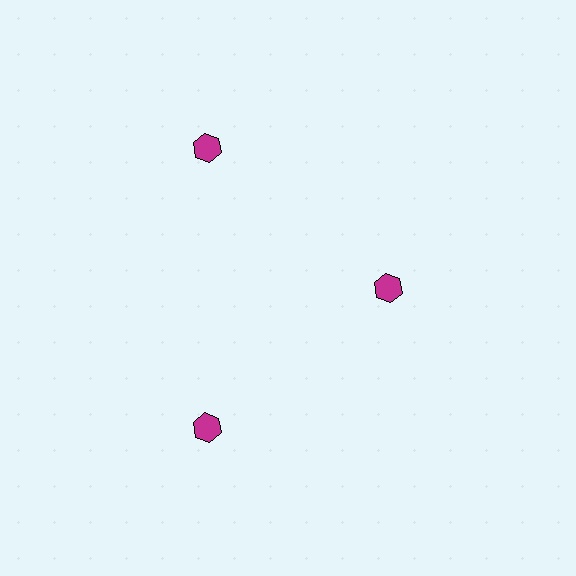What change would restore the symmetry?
The symmetry would be restored by moving it outward, back onto the ring so that all 3 hexagons sit at equal angles and equal distance from the center.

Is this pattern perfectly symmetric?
No. The 3 magenta hexagons are arranged in a ring, but one element near the 3 o'clock position is pulled inward toward the center, breaking the 3-fold rotational symmetry.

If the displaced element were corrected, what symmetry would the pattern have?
It would have 3-fold rotational symmetry — the pattern would map onto itself every 120 degrees.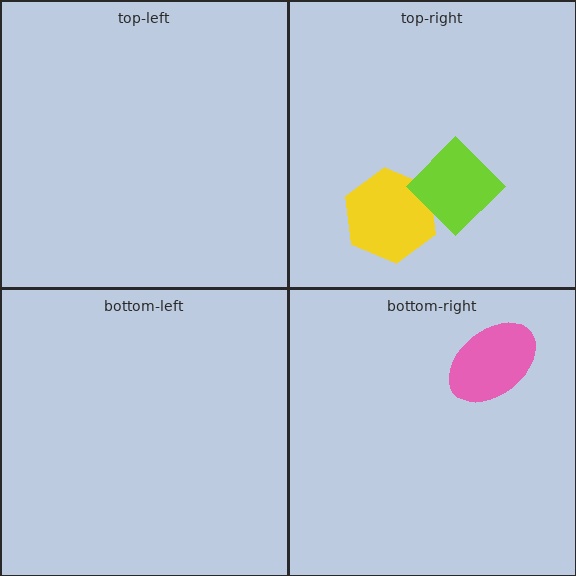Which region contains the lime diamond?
The top-right region.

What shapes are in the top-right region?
The yellow hexagon, the lime diamond.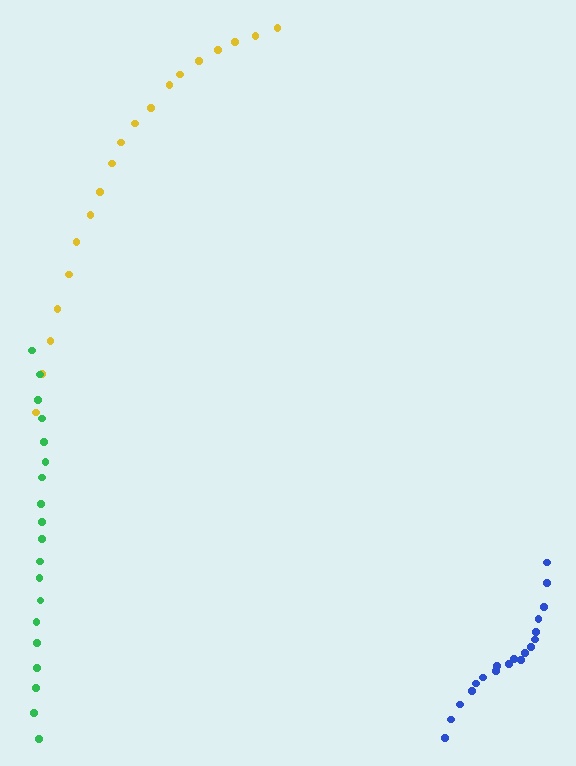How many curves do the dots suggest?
There are 3 distinct paths.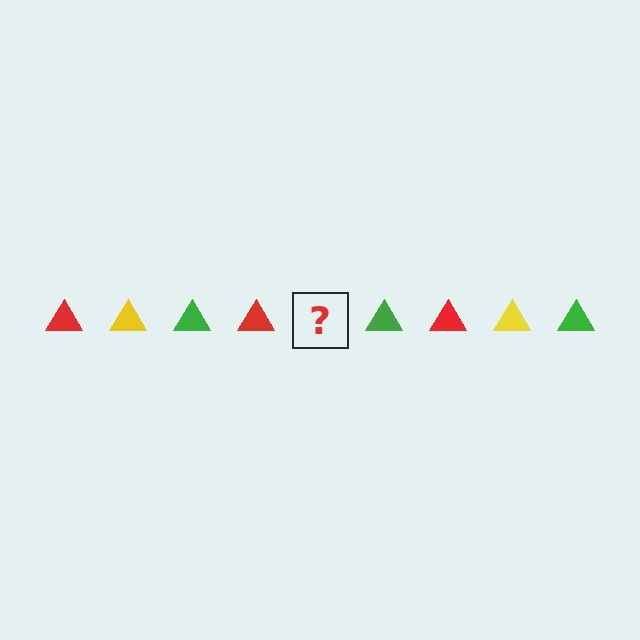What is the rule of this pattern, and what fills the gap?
The rule is that the pattern cycles through red, yellow, green triangles. The gap should be filled with a yellow triangle.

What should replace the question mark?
The question mark should be replaced with a yellow triangle.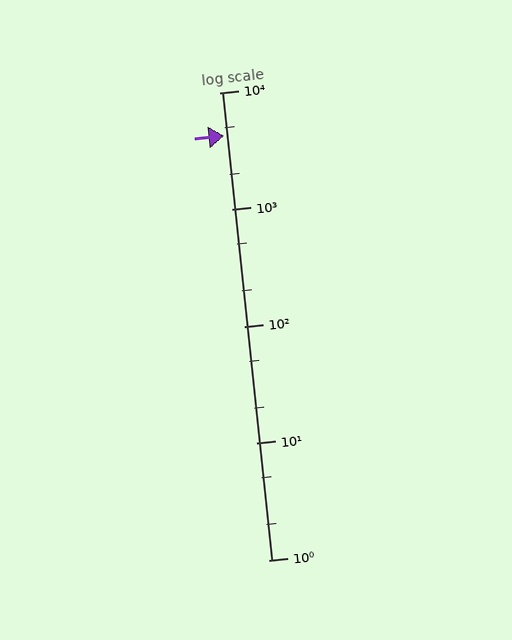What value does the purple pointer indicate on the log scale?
The pointer indicates approximately 4300.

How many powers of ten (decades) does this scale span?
The scale spans 4 decades, from 1 to 10000.